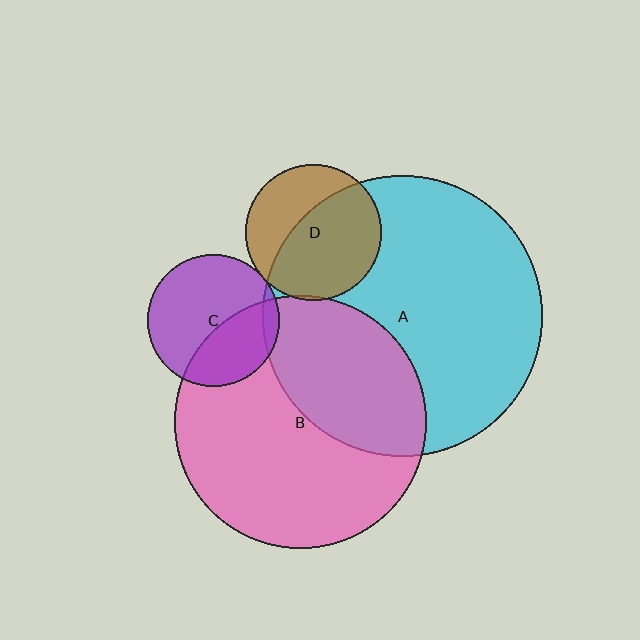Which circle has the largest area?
Circle A (cyan).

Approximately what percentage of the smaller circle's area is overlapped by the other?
Approximately 35%.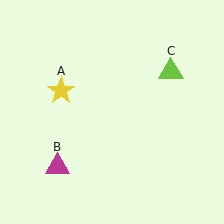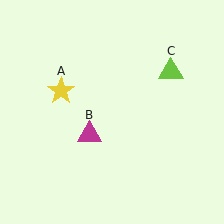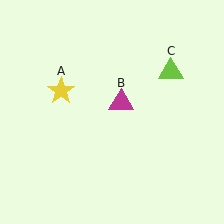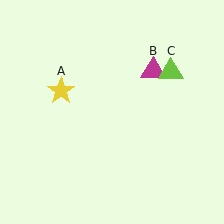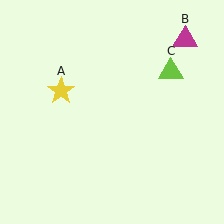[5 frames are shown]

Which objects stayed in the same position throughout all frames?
Yellow star (object A) and lime triangle (object C) remained stationary.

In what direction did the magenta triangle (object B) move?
The magenta triangle (object B) moved up and to the right.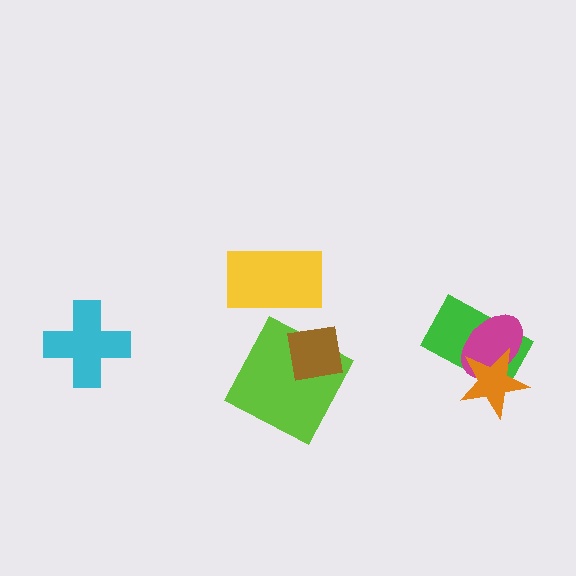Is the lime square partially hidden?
Yes, it is partially covered by another shape.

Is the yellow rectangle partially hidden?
No, no other shape covers it.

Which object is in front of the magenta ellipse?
The orange star is in front of the magenta ellipse.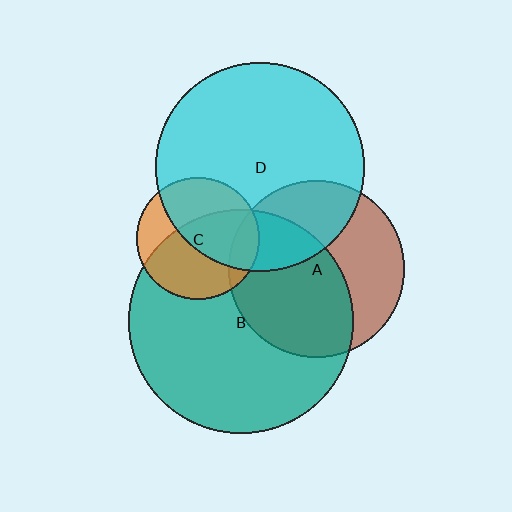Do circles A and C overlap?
Yes.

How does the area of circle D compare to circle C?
Approximately 2.9 times.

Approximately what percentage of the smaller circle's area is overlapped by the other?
Approximately 15%.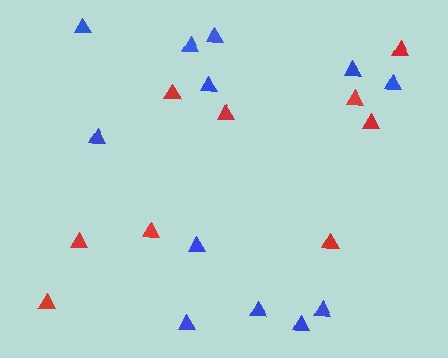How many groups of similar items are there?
There are 2 groups: one group of blue triangles (12) and one group of red triangles (9).